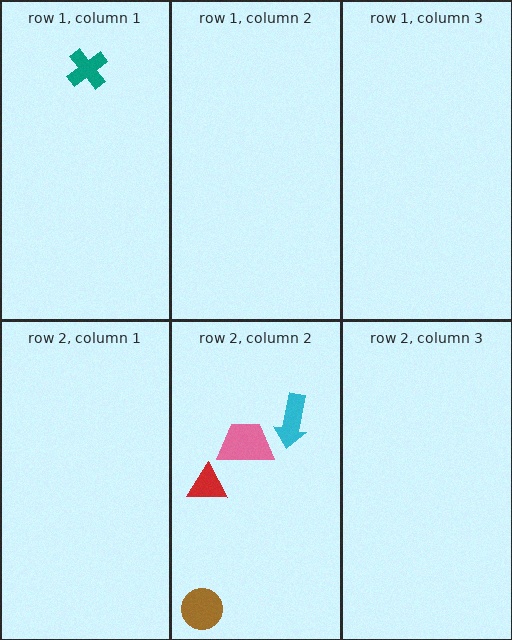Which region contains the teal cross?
The row 1, column 1 region.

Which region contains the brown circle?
The row 2, column 2 region.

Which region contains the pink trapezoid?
The row 2, column 2 region.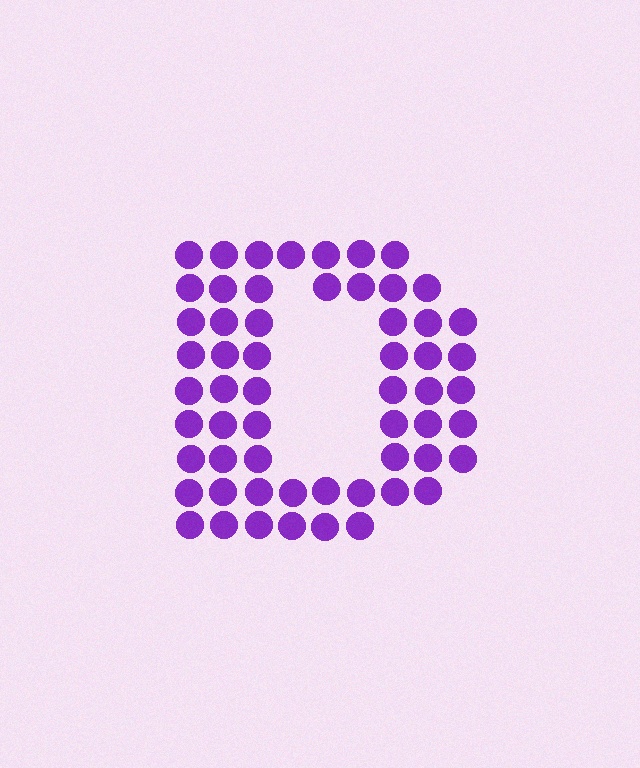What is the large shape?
The large shape is the letter D.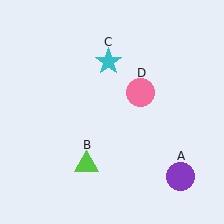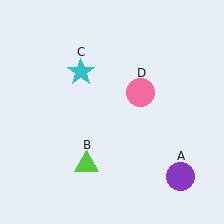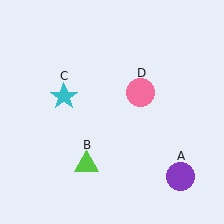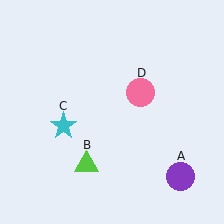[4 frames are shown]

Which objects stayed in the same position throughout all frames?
Purple circle (object A) and lime triangle (object B) and pink circle (object D) remained stationary.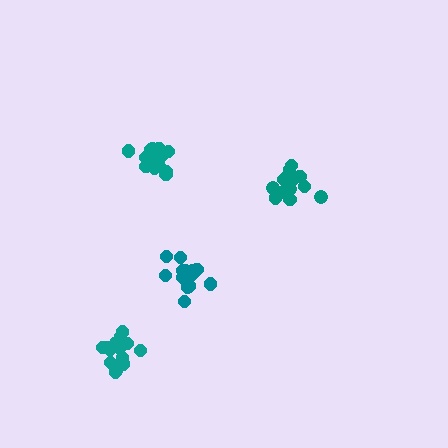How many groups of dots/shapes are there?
There are 4 groups.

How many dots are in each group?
Group 1: 13 dots, Group 2: 16 dots, Group 3: 18 dots, Group 4: 16 dots (63 total).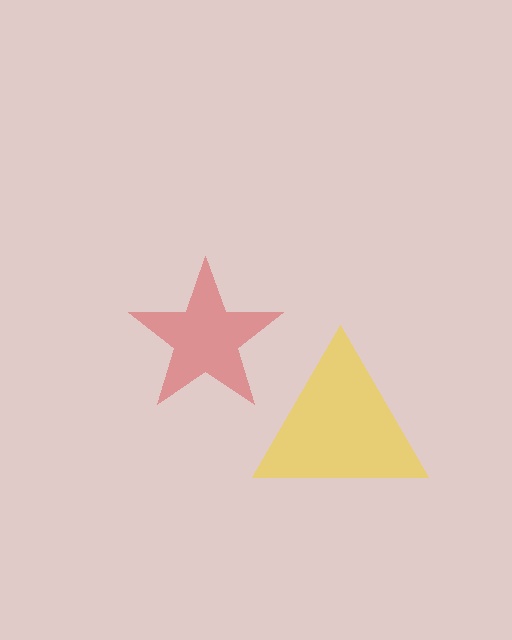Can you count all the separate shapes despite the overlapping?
Yes, there are 2 separate shapes.